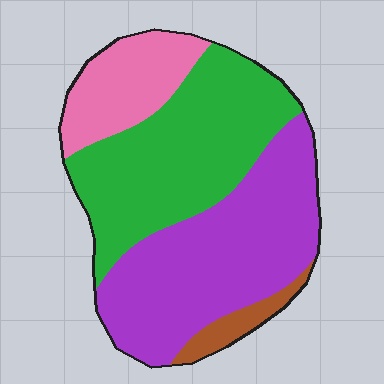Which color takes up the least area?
Brown, at roughly 5%.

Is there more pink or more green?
Green.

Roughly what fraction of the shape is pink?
Pink takes up less than a quarter of the shape.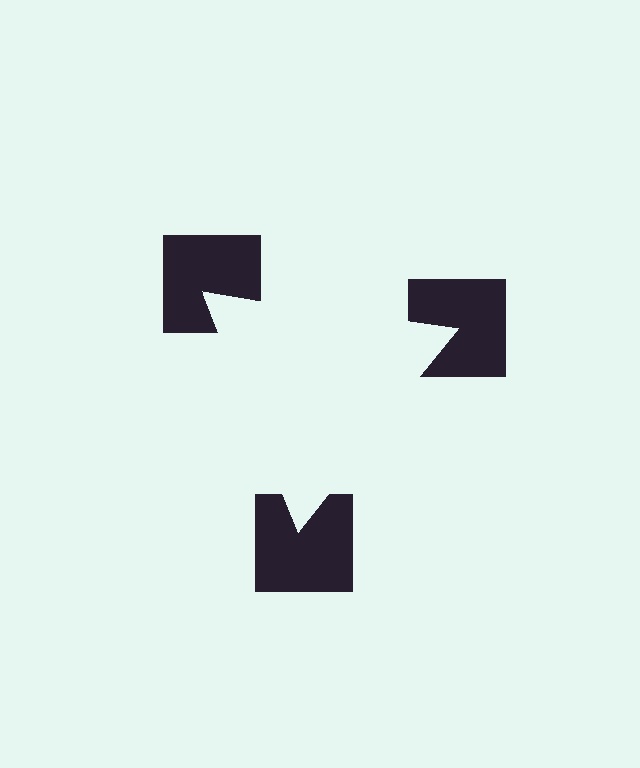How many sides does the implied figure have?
3 sides.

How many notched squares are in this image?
There are 3 — one at each vertex of the illusory triangle.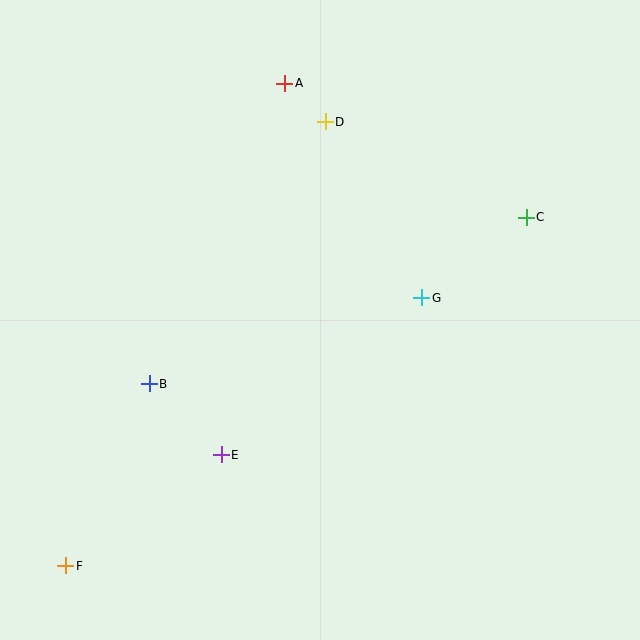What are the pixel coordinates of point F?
Point F is at (66, 566).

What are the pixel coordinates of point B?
Point B is at (149, 384).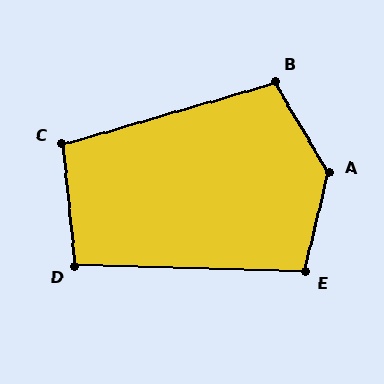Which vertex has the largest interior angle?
A, at approximately 136 degrees.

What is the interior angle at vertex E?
Approximately 102 degrees (obtuse).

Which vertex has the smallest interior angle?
D, at approximately 97 degrees.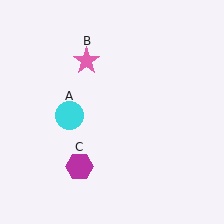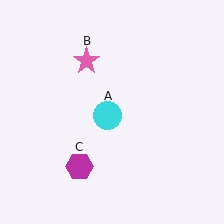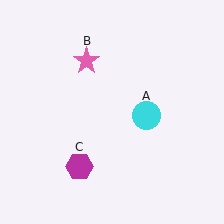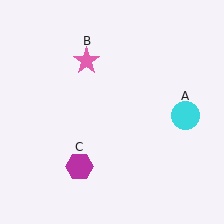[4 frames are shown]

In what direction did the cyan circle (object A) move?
The cyan circle (object A) moved right.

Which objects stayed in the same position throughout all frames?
Pink star (object B) and magenta hexagon (object C) remained stationary.